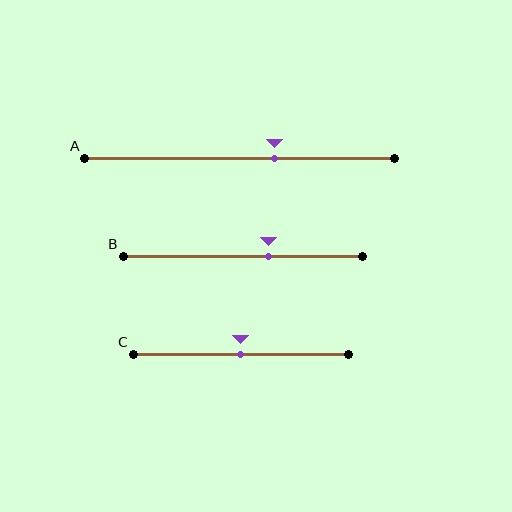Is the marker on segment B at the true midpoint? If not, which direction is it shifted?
No, the marker on segment B is shifted to the right by about 11% of the segment length.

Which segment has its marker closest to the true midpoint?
Segment C has its marker closest to the true midpoint.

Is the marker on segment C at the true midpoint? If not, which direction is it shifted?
Yes, the marker on segment C is at the true midpoint.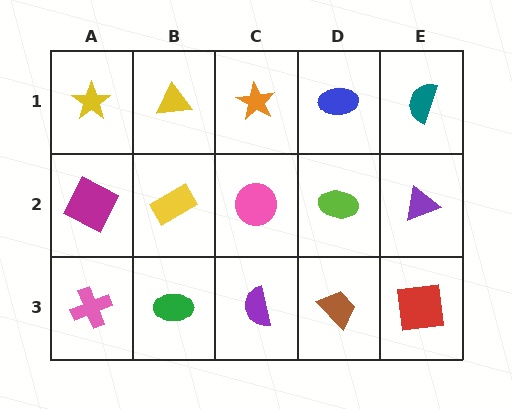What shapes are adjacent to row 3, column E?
A purple triangle (row 2, column E), a brown trapezoid (row 3, column D).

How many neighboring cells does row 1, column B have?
3.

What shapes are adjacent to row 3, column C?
A pink circle (row 2, column C), a green ellipse (row 3, column B), a brown trapezoid (row 3, column D).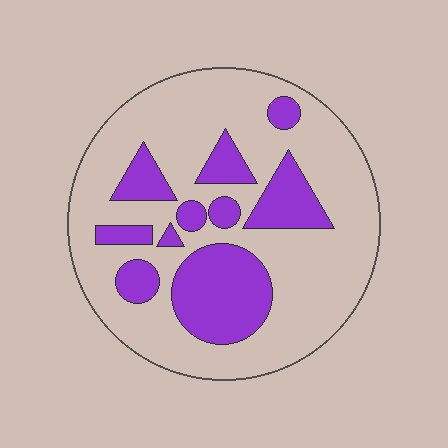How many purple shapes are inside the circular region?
10.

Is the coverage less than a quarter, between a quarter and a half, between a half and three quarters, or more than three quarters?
Between a quarter and a half.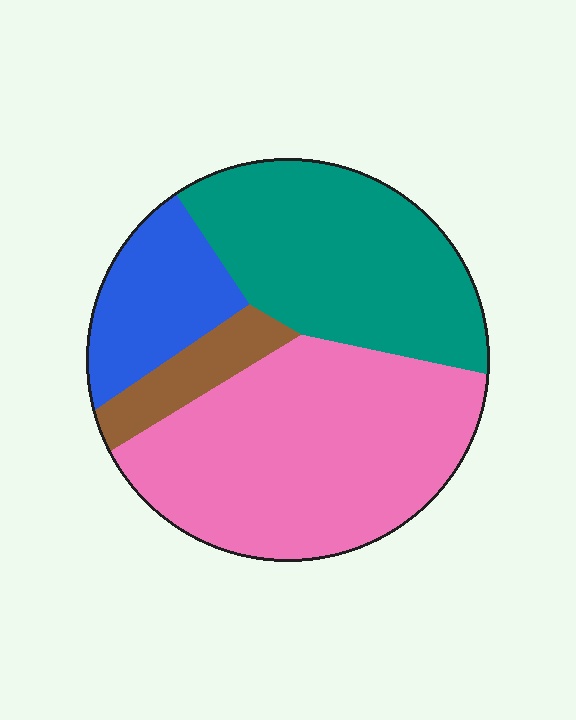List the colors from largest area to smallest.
From largest to smallest: pink, teal, blue, brown.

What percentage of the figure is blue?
Blue takes up less than a quarter of the figure.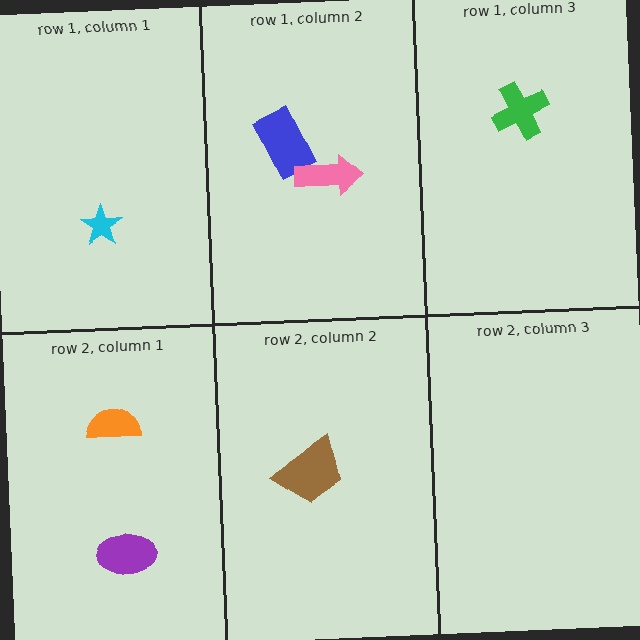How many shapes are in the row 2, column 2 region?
1.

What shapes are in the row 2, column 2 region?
The brown trapezoid.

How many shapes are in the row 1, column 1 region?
1.